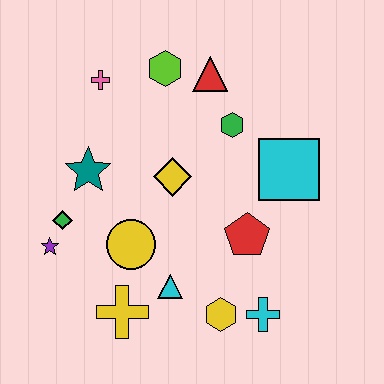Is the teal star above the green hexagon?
No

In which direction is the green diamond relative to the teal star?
The green diamond is below the teal star.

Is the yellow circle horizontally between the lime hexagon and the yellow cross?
Yes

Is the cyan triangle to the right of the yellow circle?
Yes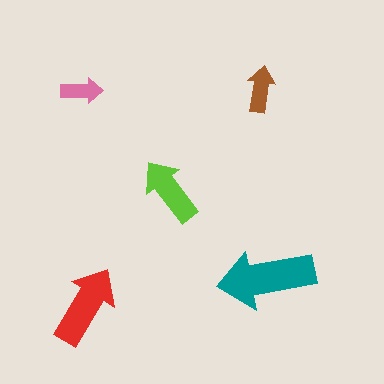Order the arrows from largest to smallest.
the teal one, the red one, the lime one, the brown one, the pink one.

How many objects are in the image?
There are 5 objects in the image.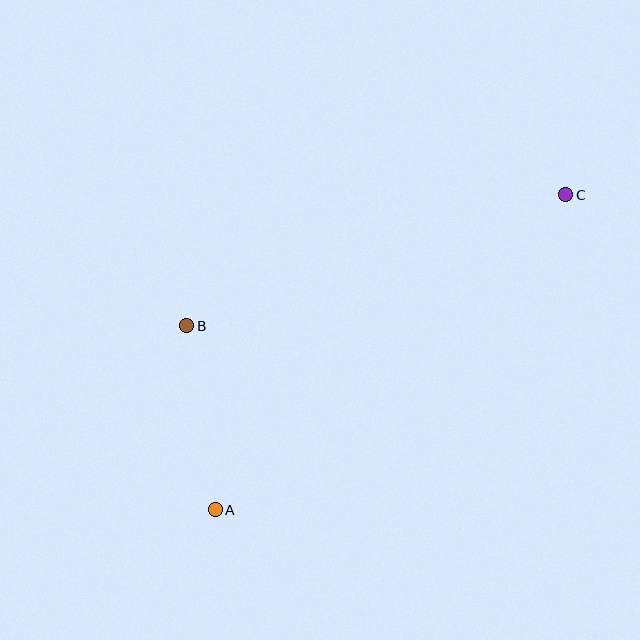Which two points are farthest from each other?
Points A and C are farthest from each other.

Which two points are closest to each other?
Points A and B are closest to each other.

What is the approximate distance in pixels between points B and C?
The distance between B and C is approximately 401 pixels.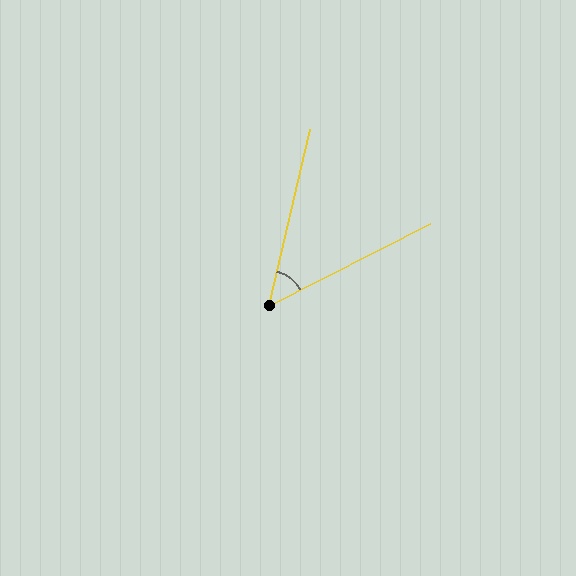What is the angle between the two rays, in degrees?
Approximately 50 degrees.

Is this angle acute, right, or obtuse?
It is acute.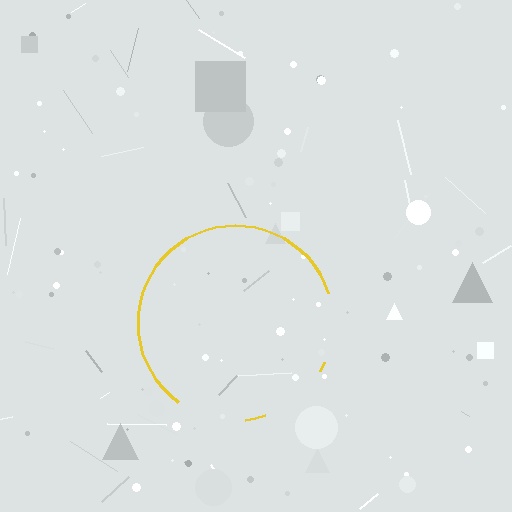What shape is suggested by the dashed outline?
The dashed outline suggests a circle.